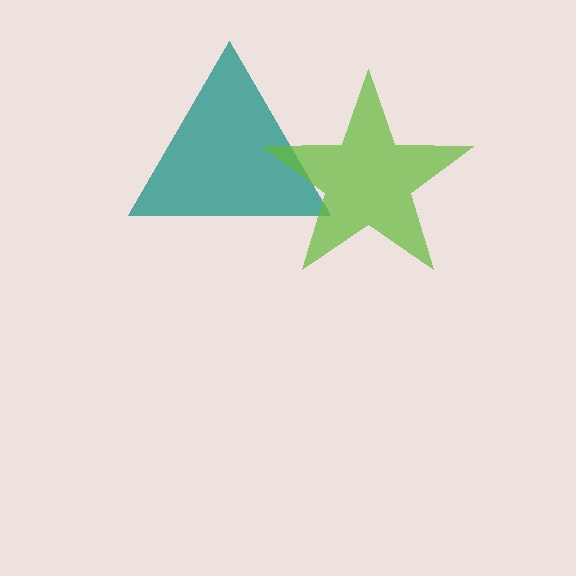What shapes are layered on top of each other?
The layered shapes are: a teal triangle, a lime star.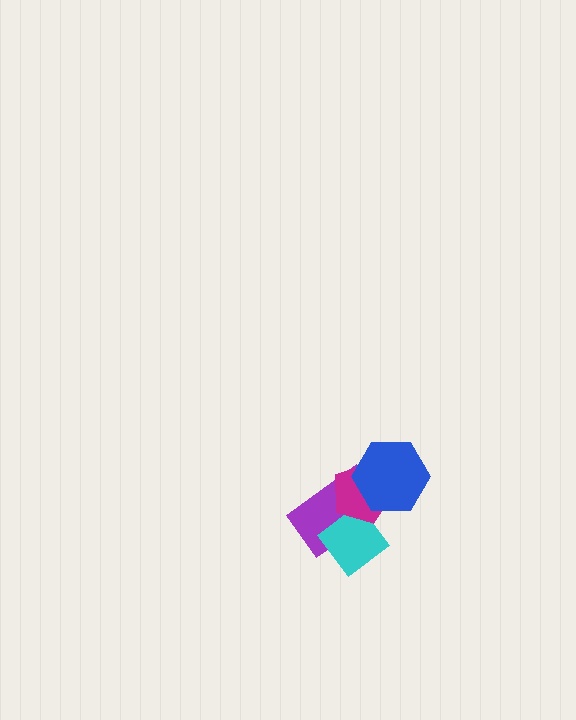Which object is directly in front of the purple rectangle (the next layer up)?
The cyan diamond is directly in front of the purple rectangle.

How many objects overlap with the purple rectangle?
3 objects overlap with the purple rectangle.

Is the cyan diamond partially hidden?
Yes, it is partially covered by another shape.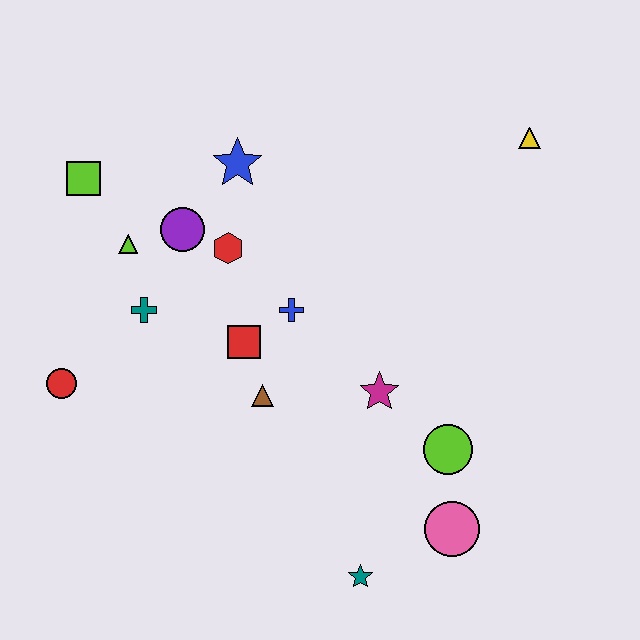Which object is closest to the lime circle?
The pink circle is closest to the lime circle.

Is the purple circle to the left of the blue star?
Yes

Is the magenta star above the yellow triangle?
No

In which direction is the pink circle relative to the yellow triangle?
The pink circle is below the yellow triangle.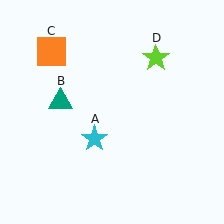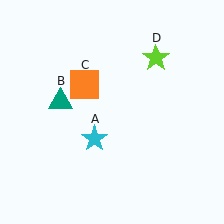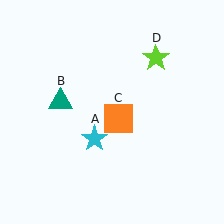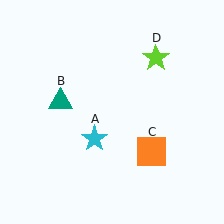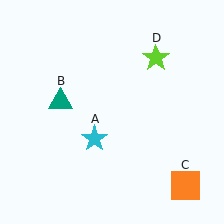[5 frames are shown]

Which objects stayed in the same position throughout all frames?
Cyan star (object A) and teal triangle (object B) and lime star (object D) remained stationary.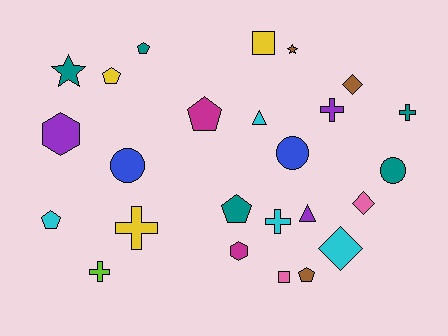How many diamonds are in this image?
There are 3 diamonds.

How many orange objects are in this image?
There are no orange objects.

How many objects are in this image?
There are 25 objects.